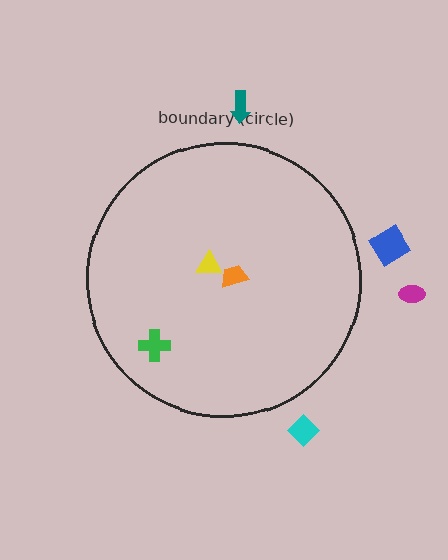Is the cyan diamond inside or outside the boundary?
Outside.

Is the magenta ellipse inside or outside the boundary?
Outside.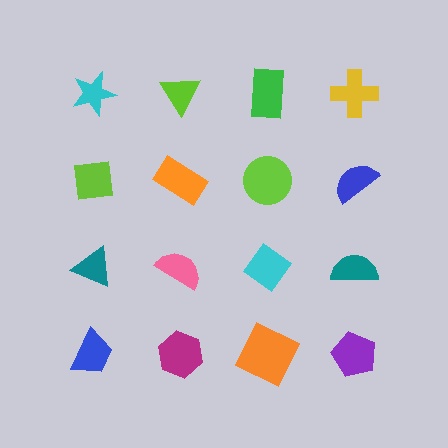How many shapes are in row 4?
4 shapes.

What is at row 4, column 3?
An orange square.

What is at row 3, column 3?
A cyan diamond.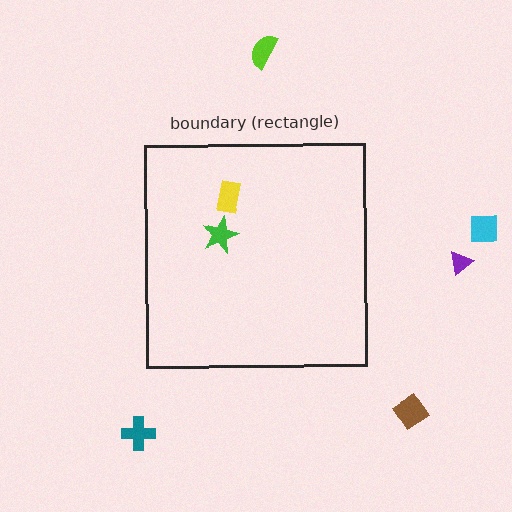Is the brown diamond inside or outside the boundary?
Outside.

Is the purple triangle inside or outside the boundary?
Outside.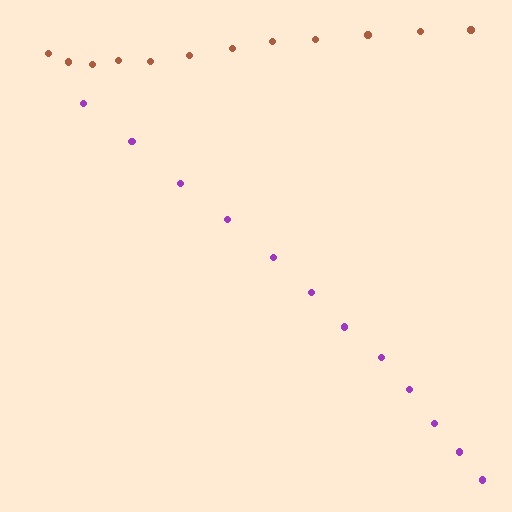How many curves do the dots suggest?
There are 2 distinct paths.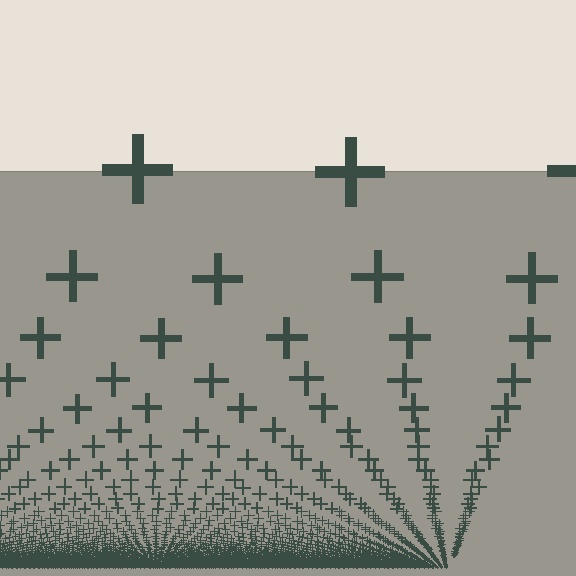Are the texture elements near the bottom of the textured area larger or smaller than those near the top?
Smaller. The gradient is inverted — elements near the bottom are smaller and denser.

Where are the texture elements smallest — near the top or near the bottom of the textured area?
Near the bottom.